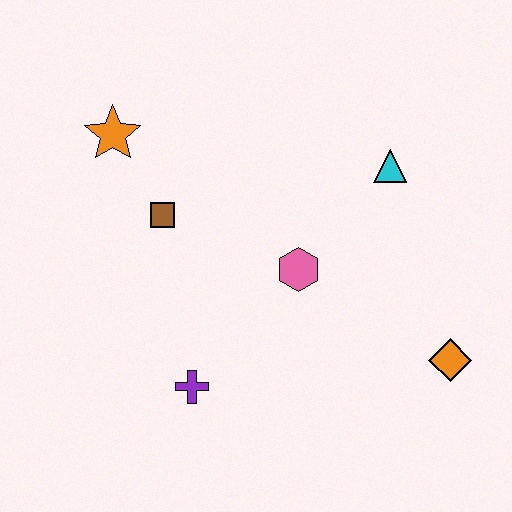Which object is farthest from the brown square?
The orange diamond is farthest from the brown square.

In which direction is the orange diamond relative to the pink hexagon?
The orange diamond is to the right of the pink hexagon.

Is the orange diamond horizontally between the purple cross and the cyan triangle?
No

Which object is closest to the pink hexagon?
The cyan triangle is closest to the pink hexagon.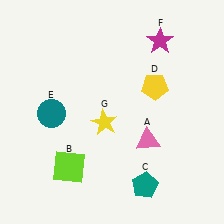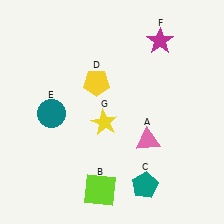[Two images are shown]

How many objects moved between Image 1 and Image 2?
2 objects moved between the two images.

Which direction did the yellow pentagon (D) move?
The yellow pentagon (D) moved left.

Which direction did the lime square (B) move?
The lime square (B) moved right.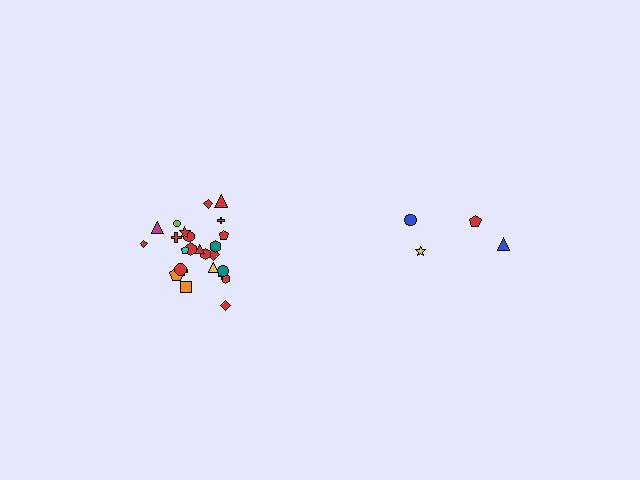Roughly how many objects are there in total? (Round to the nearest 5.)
Roughly 30 objects in total.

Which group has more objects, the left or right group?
The left group.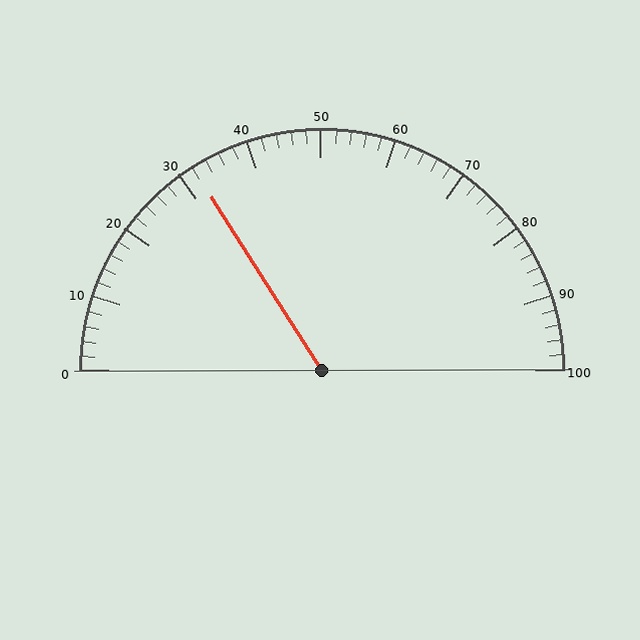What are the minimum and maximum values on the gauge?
The gauge ranges from 0 to 100.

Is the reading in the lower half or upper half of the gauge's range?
The reading is in the lower half of the range (0 to 100).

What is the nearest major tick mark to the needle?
The nearest major tick mark is 30.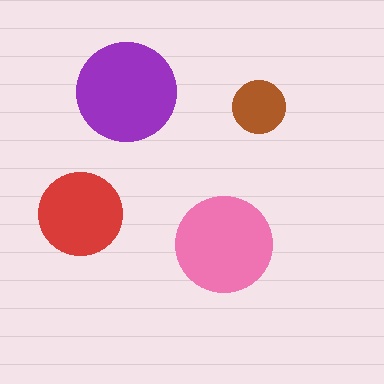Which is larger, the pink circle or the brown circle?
The pink one.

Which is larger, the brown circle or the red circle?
The red one.